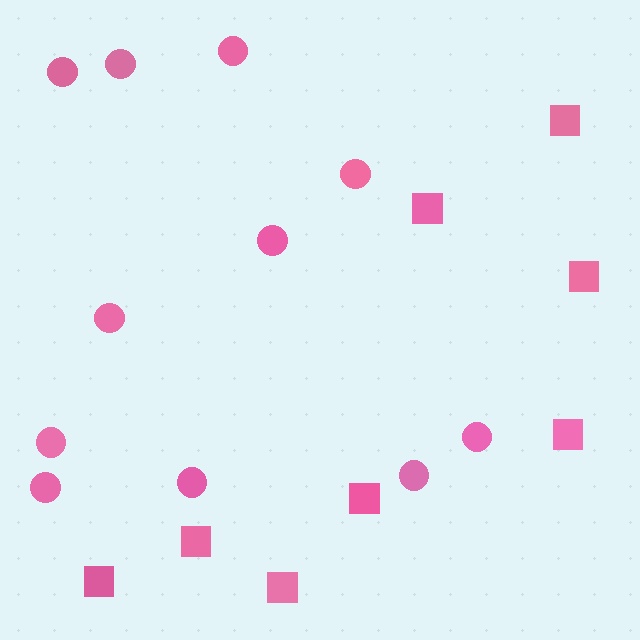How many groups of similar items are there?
There are 2 groups: one group of squares (8) and one group of circles (11).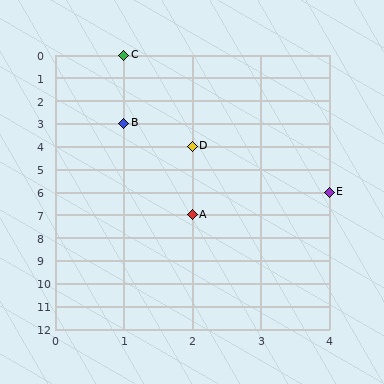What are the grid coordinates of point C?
Point C is at grid coordinates (1, 0).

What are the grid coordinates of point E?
Point E is at grid coordinates (4, 6).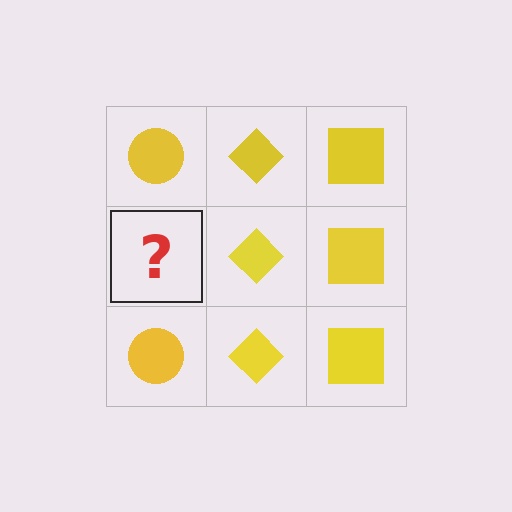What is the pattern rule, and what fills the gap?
The rule is that each column has a consistent shape. The gap should be filled with a yellow circle.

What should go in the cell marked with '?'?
The missing cell should contain a yellow circle.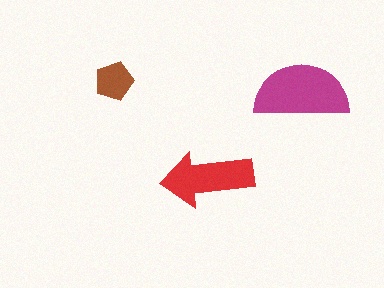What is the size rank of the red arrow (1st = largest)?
2nd.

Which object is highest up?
The brown pentagon is topmost.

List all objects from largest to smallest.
The magenta semicircle, the red arrow, the brown pentagon.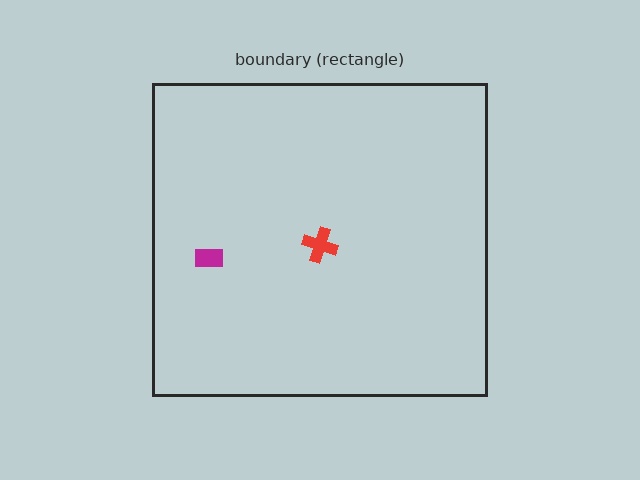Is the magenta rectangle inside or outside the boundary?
Inside.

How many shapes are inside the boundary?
2 inside, 0 outside.